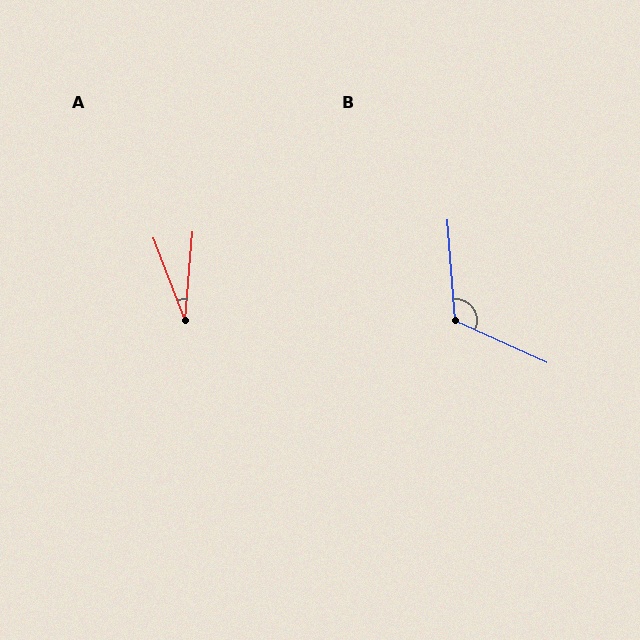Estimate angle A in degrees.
Approximately 26 degrees.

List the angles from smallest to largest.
A (26°), B (118°).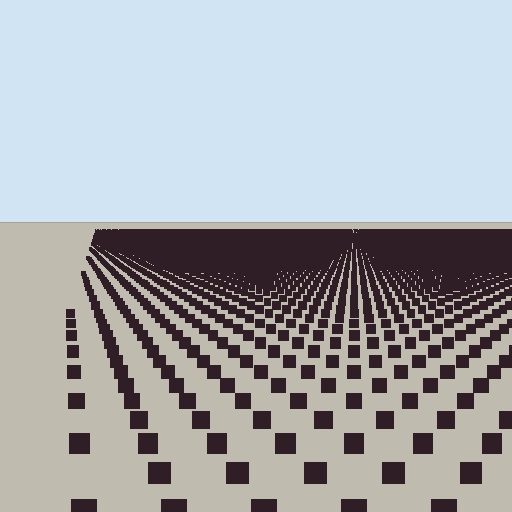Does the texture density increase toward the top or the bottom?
Density increases toward the top.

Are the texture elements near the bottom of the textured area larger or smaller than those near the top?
Larger. Near the bottom, elements are closer to the viewer and appear at a bigger on-screen size.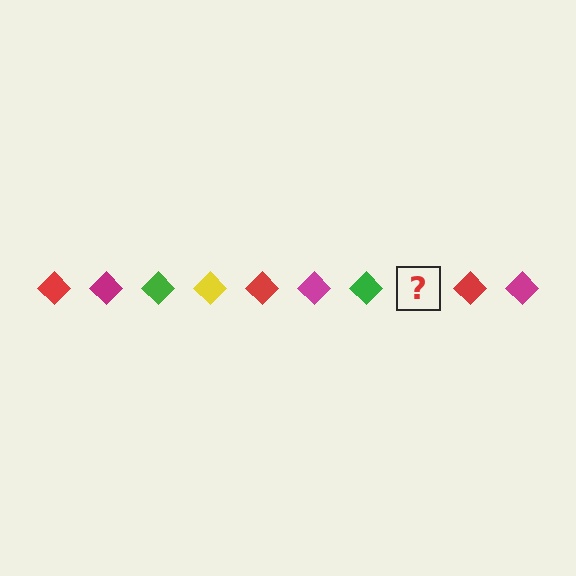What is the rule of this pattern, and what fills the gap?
The rule is that the pattern cycles through red, magenta, green, yellow diamonds. The gap should be filled with a yellow diamond.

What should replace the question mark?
The question mark should be replaced with a yellow diamond.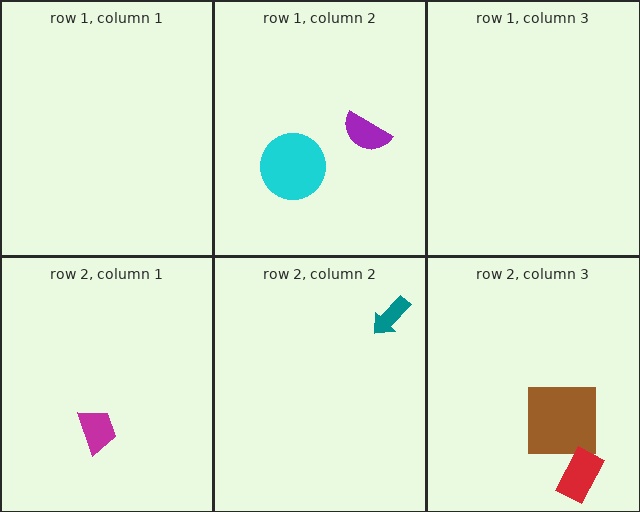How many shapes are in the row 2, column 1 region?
1.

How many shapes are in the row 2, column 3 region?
2.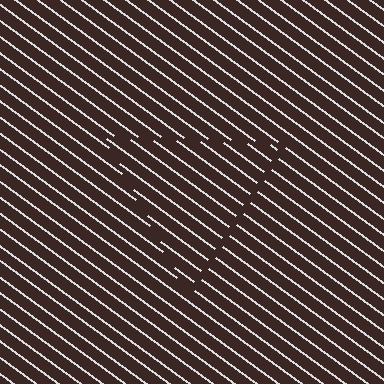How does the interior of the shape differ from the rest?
The interior of the shape contains the same grating, shifted by half a period — the contour is defined by the phase discontinuity where line-ends from the inner and outer gratings abut.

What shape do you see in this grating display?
An illusory triangle. The interior of the shape contains the same grating, shifted by half a period — the contour is defined by the phase discontinuity where line-ends from the inner and outer gratings abut.